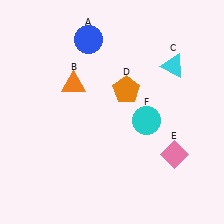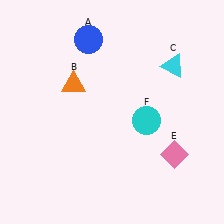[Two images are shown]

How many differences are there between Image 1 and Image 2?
There is 1 difference between the two images.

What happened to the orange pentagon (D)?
The orange pentagon (D) was removed in Image 2. It was in the top-right area of Image 1.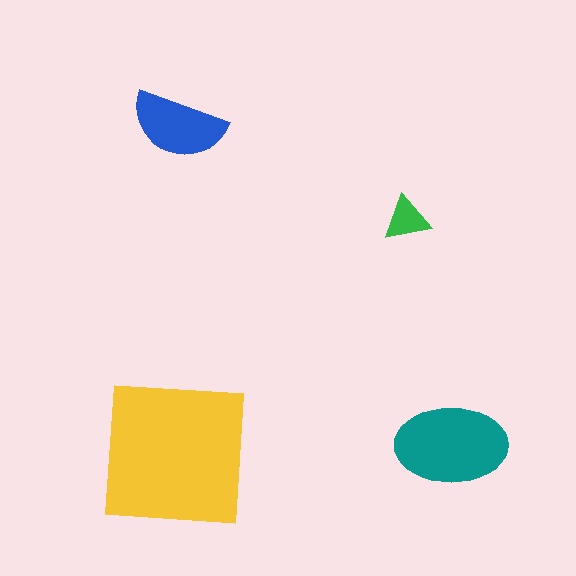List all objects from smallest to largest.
The green triangle, the blue semicircle, the teal ellipse, the yellow square.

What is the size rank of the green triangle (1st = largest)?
4th.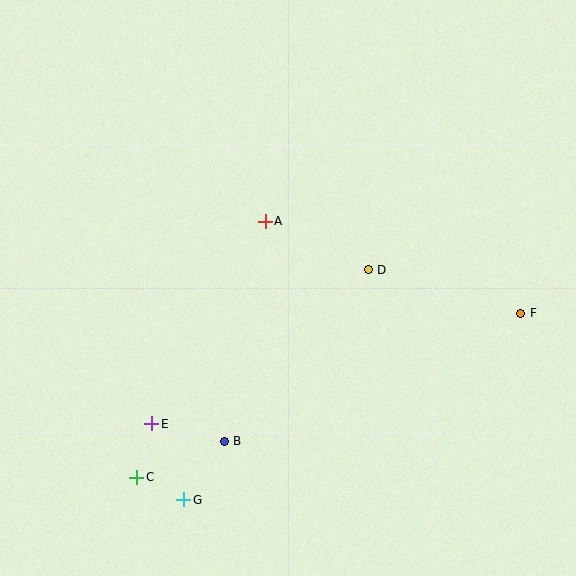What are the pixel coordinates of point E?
Point E is at (152, 424).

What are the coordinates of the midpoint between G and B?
The midpoint between G and B is at (204, 471).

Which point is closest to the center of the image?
Point A at (265, 221) is closest to the center.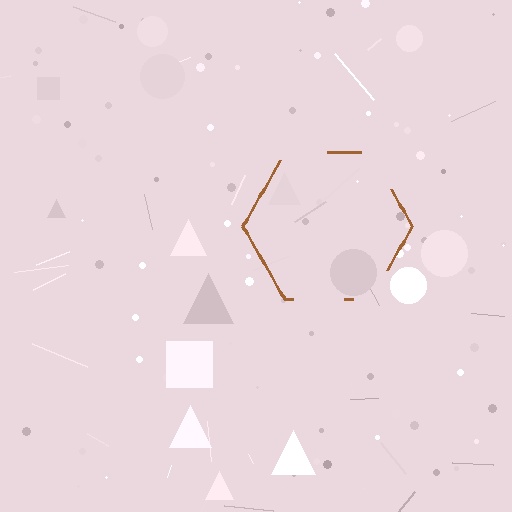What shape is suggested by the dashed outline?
The dashed outline suggests a hexagon.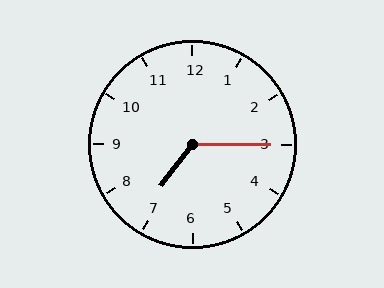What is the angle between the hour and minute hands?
Approximately 128 degrees.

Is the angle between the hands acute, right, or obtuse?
It is obtuse.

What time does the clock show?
7:15.